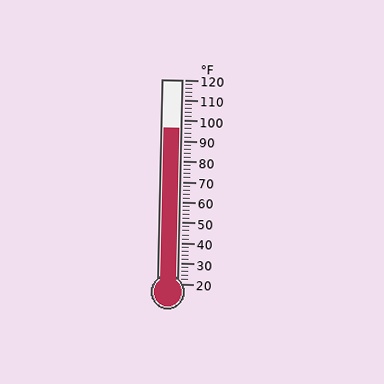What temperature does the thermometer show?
The thermometer shows approximately 96°F.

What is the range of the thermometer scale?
The thermometer scale ranges from 20°F to 120°F.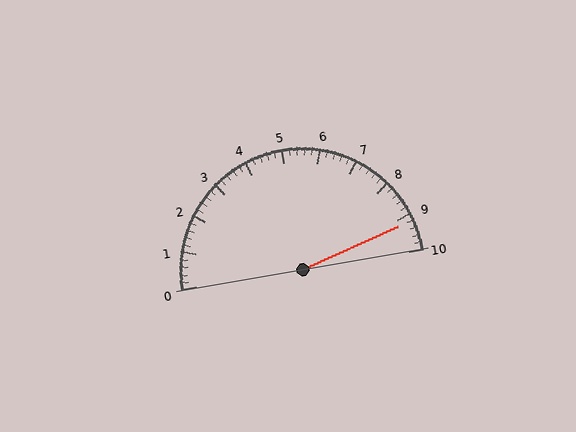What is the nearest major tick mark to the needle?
The nearest major tick mark is 9.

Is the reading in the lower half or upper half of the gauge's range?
The reading is in the upper half of the range (0 to 10).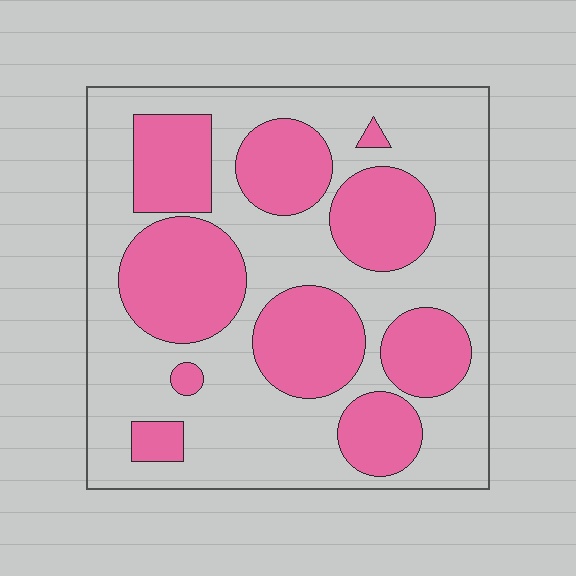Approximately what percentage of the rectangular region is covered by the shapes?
Approximately 40%.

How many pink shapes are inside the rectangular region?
10.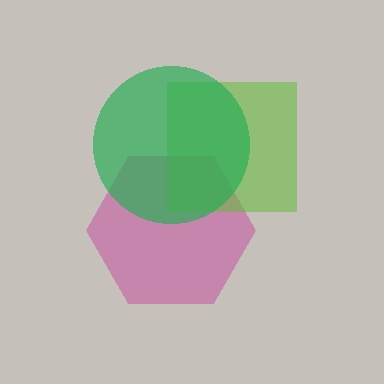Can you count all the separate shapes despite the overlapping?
Yes, there are 3 separate shapes.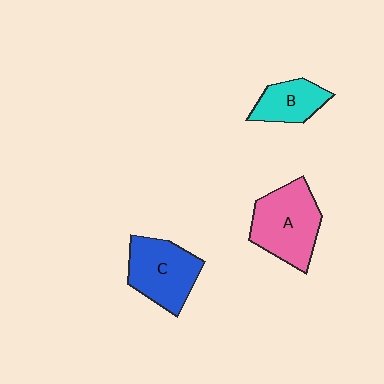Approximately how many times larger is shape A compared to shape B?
Approximately 1.7 times.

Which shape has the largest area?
Shape A (pink).